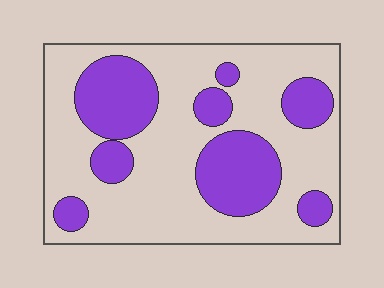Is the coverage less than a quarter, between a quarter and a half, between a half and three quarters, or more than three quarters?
Between a quarter and a half.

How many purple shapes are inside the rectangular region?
8.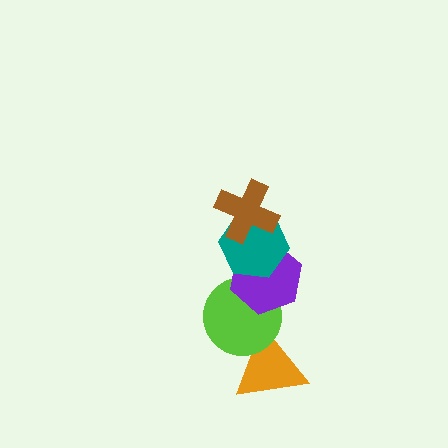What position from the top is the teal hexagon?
The teal hexagon is 2nd from the top.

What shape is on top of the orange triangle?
The lime circle is on top of the orange triangle.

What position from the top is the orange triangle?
The orange triangle is 5th from the top.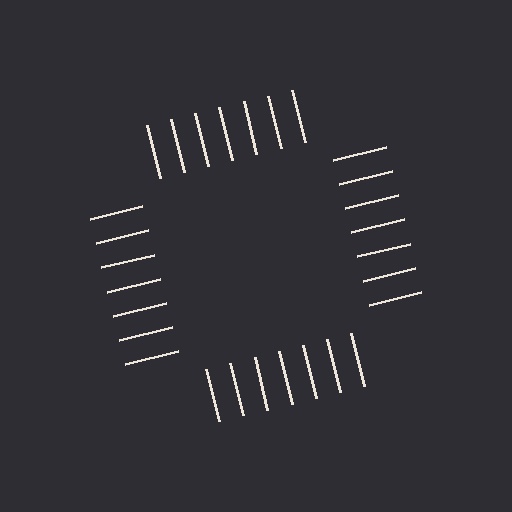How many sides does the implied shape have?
4 sides — the line-ends trace a square.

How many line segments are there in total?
28 — 7 along each of the 4 edges.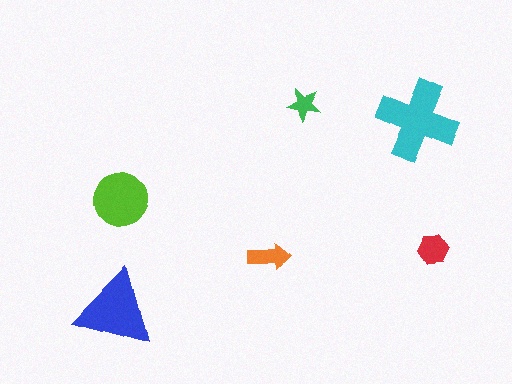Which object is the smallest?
The green star.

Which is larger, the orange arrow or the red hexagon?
The red hexagon.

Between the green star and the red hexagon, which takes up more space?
The red hexagon.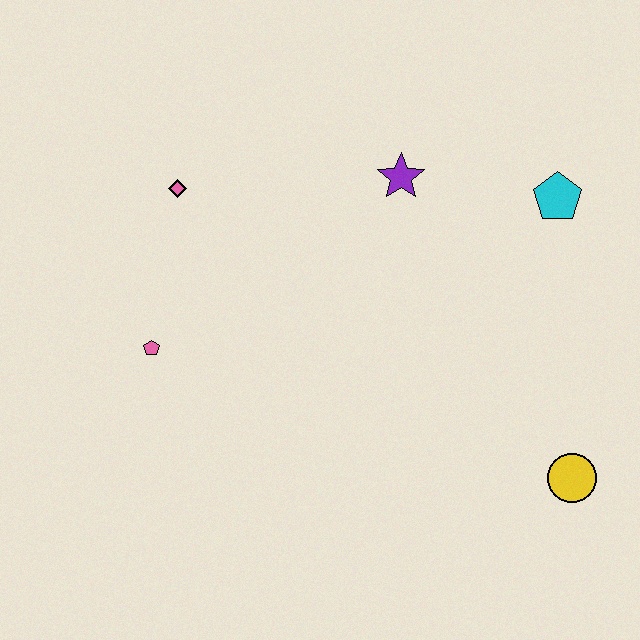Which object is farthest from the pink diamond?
The yellow circle is farthest from the pink diamond.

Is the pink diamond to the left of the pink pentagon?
No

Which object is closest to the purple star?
The cyan pentagon is closest to the purple star.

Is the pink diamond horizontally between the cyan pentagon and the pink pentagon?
Yes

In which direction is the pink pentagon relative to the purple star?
The pink pentagon is to the left of the purple star.